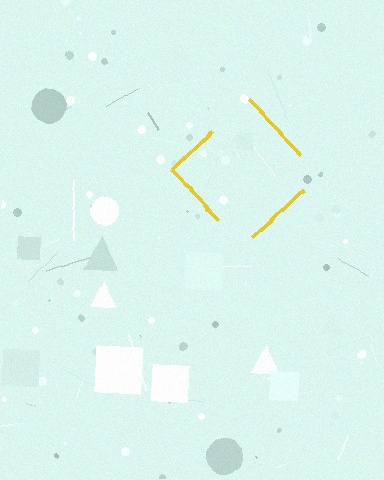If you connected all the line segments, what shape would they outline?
They would outline a diamond.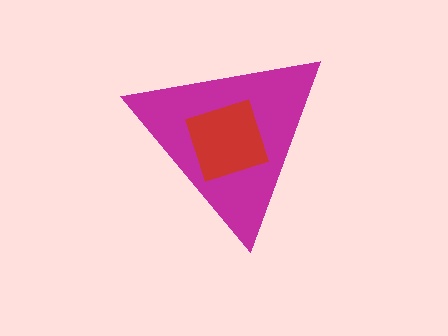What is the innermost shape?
The red diamond.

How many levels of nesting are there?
2.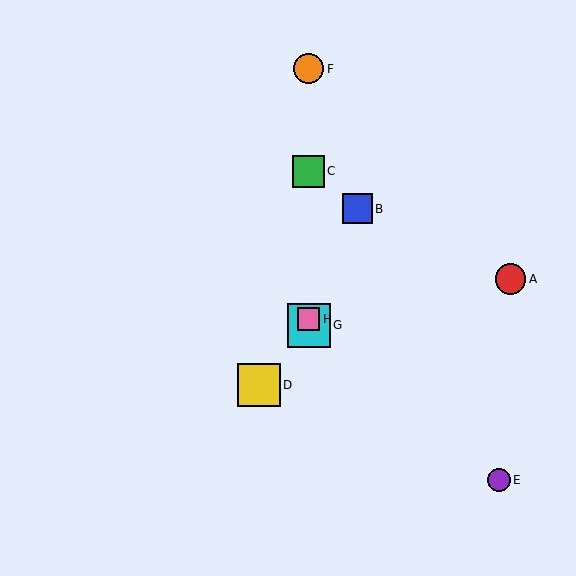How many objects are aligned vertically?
4 objects (C, F, G, H) are aligned vertically.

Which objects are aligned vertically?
Objects C, F, G, H are aligned vertically.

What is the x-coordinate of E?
Object E is at x≈499.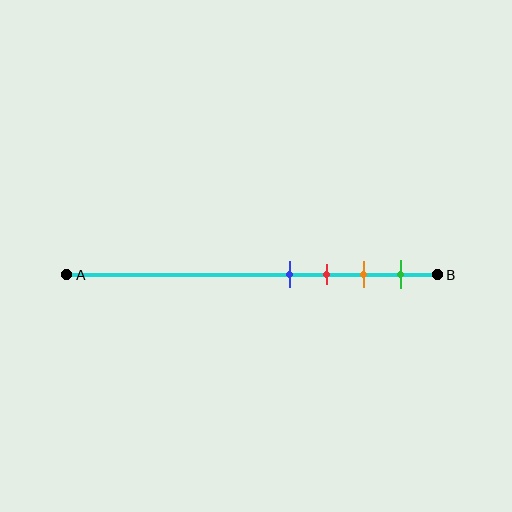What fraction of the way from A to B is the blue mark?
The blue mark is approximately 60% (0.6) of the way from A to B.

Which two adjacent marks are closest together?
The blue and red marks are the closest adjacent pair.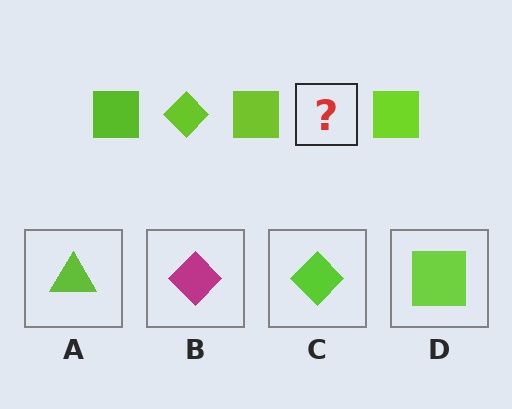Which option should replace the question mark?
Option C.